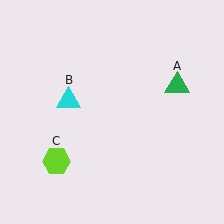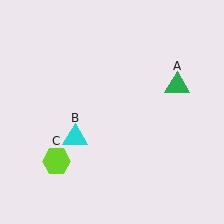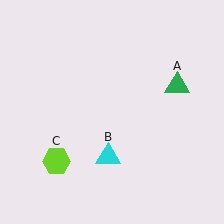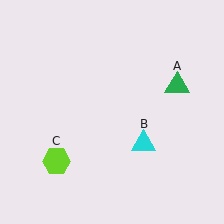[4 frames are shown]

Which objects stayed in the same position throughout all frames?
Green triangle (object A) and lime hexagon (object C) remained stationary.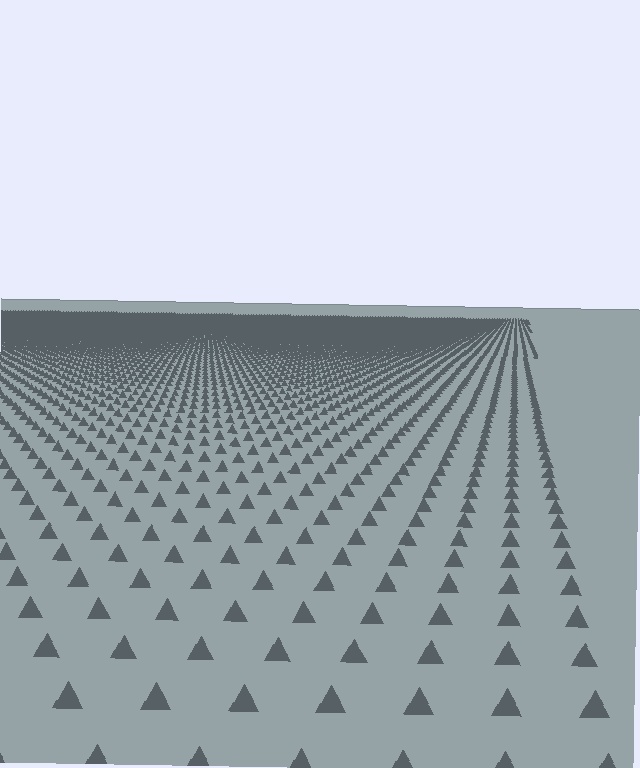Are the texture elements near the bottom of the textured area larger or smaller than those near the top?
Larger. Near the bottom, elements are closer to the viewer and appear at a bigger on-screen size.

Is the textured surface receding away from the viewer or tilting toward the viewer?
The surface is receding away from the viewer. Texture elements get smaller and denser toward the top.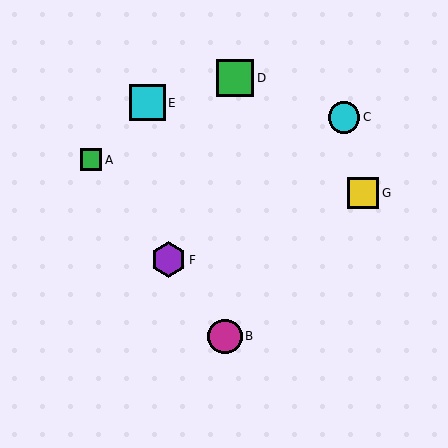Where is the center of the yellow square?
The center of the yellow square is at (363, 193).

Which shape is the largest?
The green square (labeled D) is the largest.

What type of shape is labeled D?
Shape D is a green square.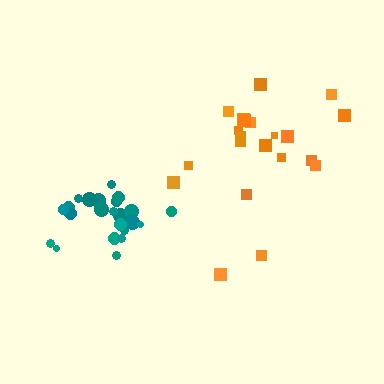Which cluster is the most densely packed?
Teal.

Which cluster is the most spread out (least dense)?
Orange.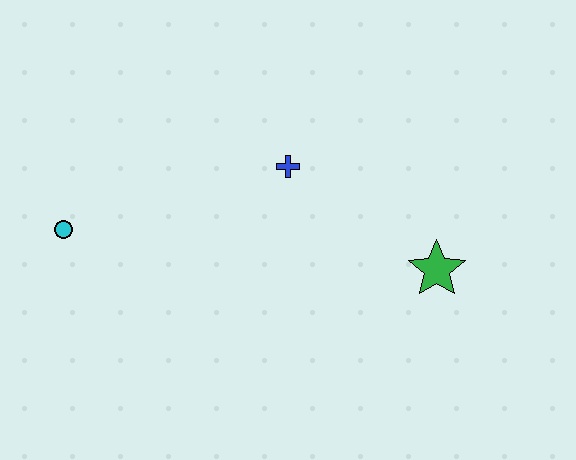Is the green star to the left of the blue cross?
No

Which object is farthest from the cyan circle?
The green star is farthest from the cyan circle.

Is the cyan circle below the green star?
No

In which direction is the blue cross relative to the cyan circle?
The blue cross is to the right of the cyan circle.